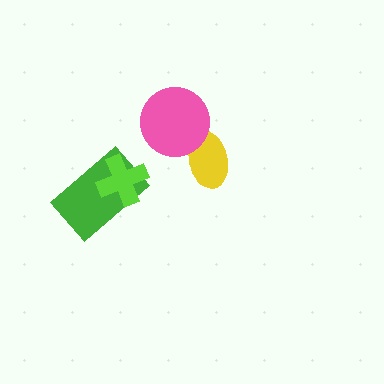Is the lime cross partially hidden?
No, no other shape covers it.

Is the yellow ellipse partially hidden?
Yes, it is partially covered by another shape.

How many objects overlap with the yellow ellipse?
1 object overlaps with the yellow ellipse.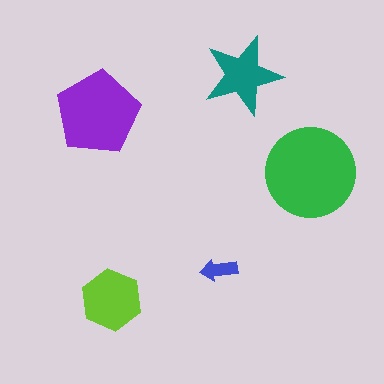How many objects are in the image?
There are 5 objects in the image.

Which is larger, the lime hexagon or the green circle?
The green circle.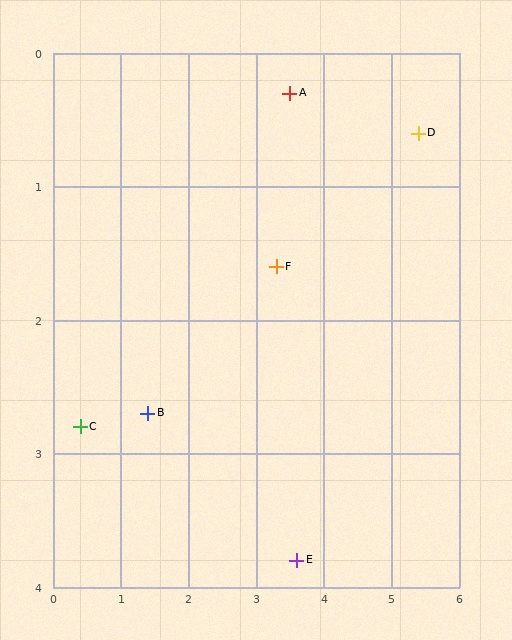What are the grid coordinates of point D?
Point D is at approximately (5.4, 0.6).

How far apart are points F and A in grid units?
Points F and A are about 1.3 grid units apart.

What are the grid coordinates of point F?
Point F is at approximately (3.3, 1.6).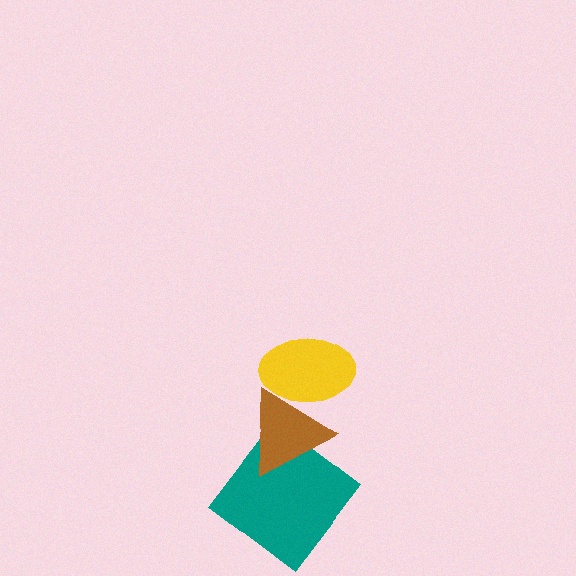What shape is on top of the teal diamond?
The brown triangle is on top of the teal diamond.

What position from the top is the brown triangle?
The brown triangle is 2nd from the top.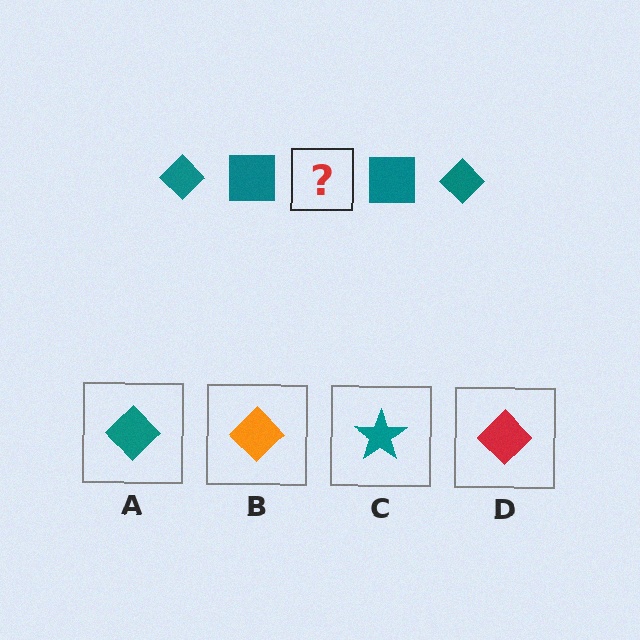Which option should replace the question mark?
Option A.